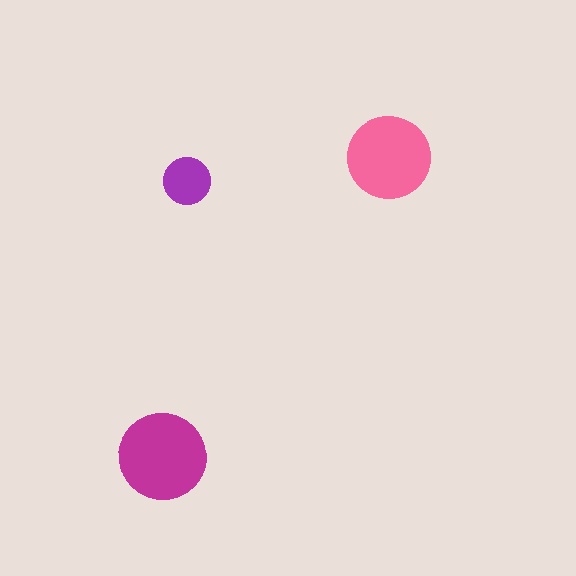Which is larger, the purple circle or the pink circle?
The pink one.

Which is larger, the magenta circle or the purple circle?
The magenta one.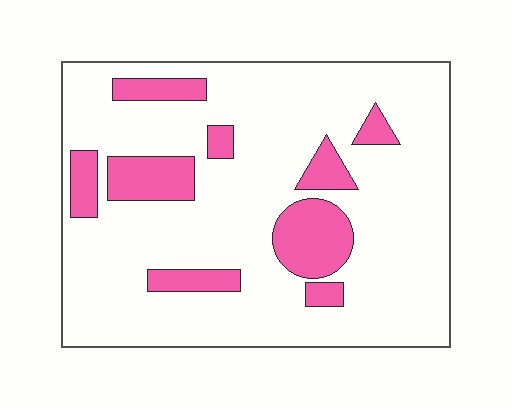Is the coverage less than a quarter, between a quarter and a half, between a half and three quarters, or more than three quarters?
Less than a quarter.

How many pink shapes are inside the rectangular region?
9.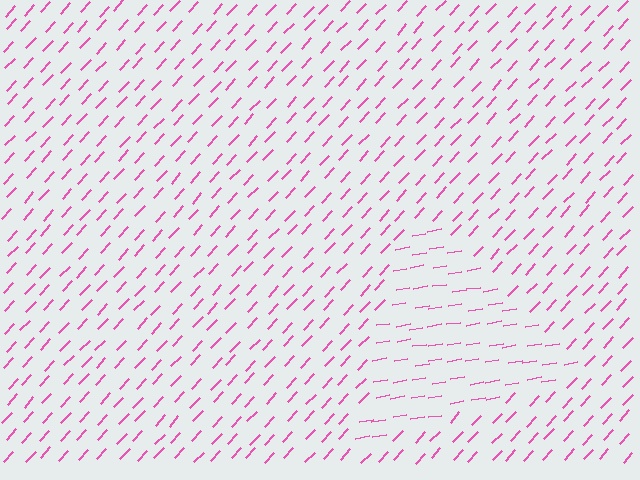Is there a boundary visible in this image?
Yes, there is a texture boundary formed by a change in line orientation.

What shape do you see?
I see a triangle.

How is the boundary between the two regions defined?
The boundary is defined purely by a change in line orientation (approximately 38 degrees difference). All lines are the same color and thickness.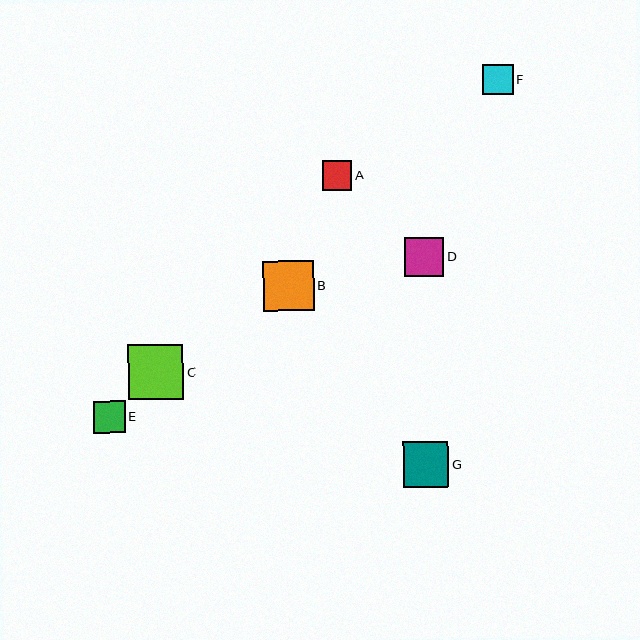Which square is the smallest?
Square A is the smallest with a size of approximately 29 pixels.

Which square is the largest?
Square C is the largest with a size of approximately 56 pixels.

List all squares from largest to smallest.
From largest to smallest: C, B, G, D, E, F, A.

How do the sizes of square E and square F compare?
Square E and square F are approximately the same size.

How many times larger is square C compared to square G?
Square C is approximately 1.2 times the size of square G.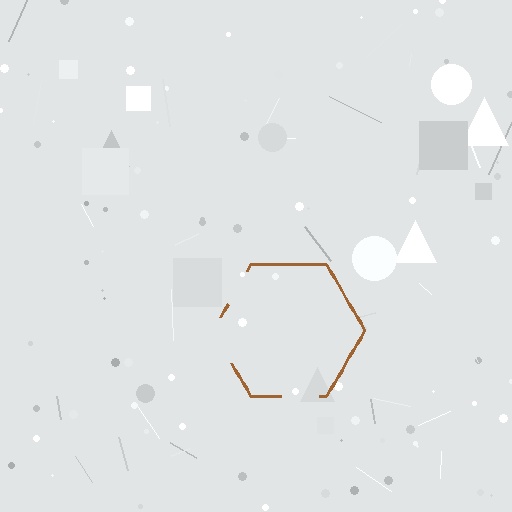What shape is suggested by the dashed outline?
The dashed outline suggests a hexagon.